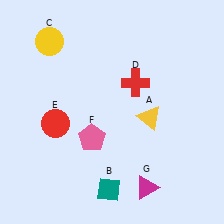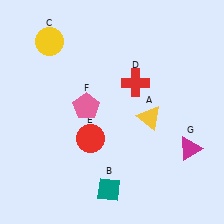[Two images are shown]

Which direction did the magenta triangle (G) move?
The magenta triangle (G) moved right.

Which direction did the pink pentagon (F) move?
The pink pentagon (F) moved up.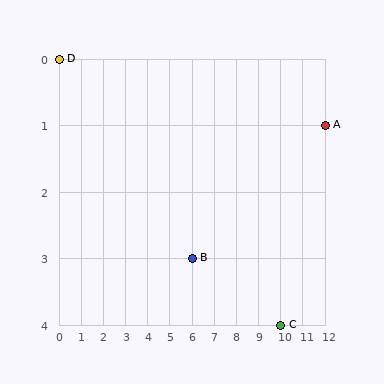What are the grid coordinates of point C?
Point C is at grid coordinates (10, 4).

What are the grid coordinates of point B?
Point B is at grid coordinates (6, 3).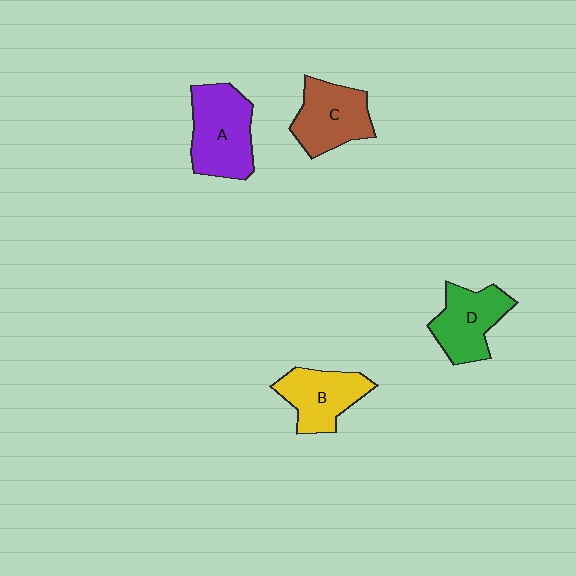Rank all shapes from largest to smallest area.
From largest to smallest: A (purple), C (brown), D (green), B (yellow).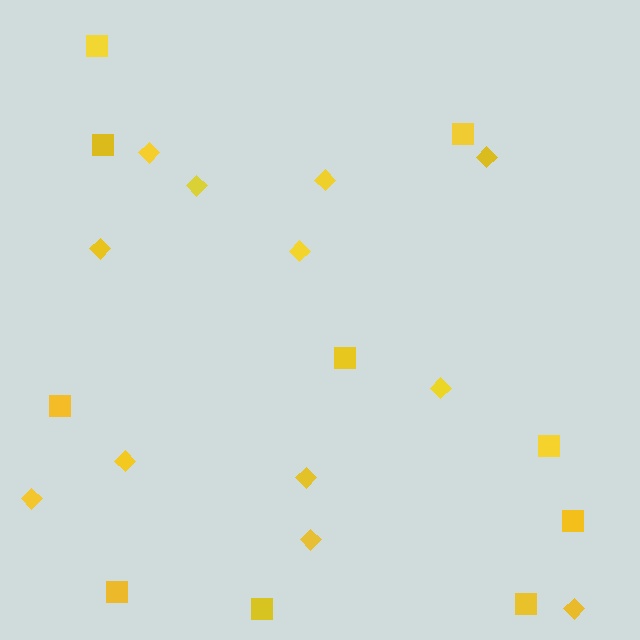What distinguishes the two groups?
There are 2 groups: one group of squares (10) and one group of diamonds (12).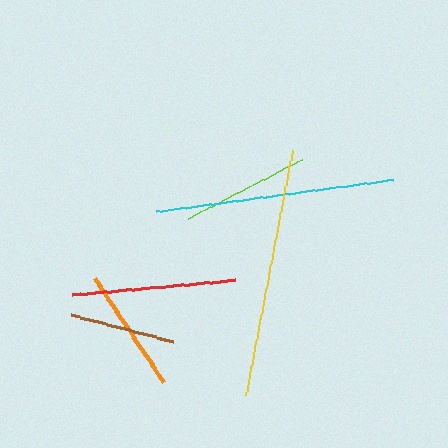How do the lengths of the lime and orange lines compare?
The lime and orange lines are approximately the same length.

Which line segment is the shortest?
The brown line is the shortest at approximately 106 pixels.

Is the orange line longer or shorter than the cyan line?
The cyan line is longer than the orange line.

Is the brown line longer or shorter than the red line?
The red line is longer than the brown line.